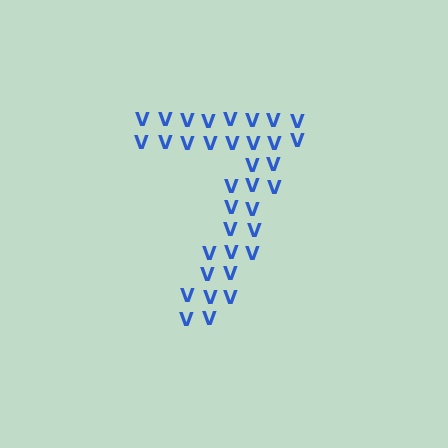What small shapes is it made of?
It is made of small letter V's.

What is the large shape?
The large shape is the digit 7.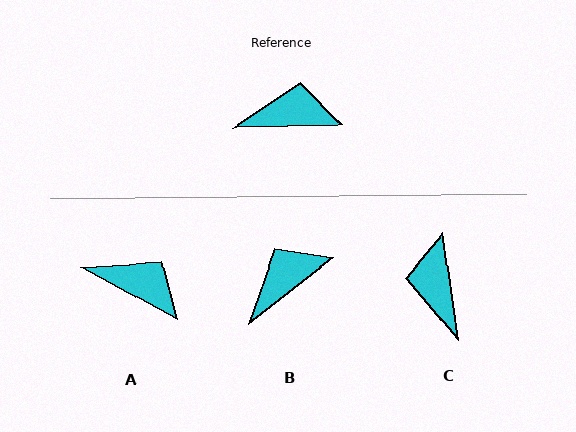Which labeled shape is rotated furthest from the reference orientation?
C, about 97 degrees away.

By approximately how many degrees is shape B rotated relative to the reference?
Approximately 37 degrees counter-clockwise.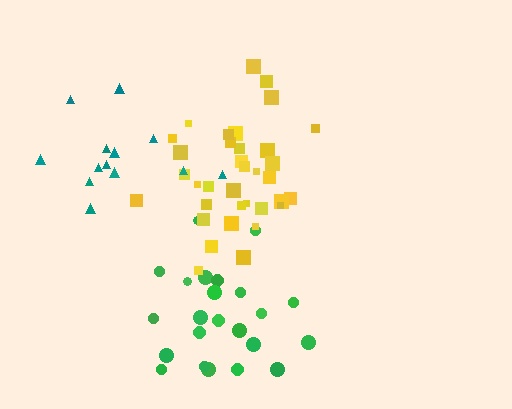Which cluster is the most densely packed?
Yellow.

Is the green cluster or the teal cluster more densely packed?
Green.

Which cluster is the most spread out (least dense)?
Teal.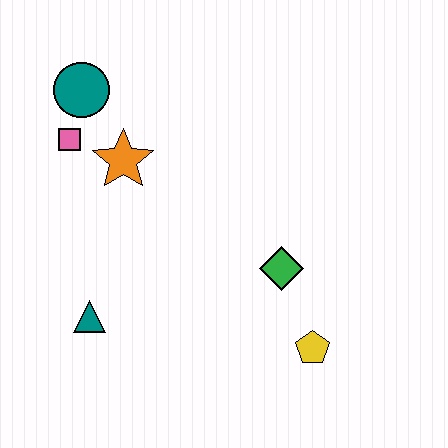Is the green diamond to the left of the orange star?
No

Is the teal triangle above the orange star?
No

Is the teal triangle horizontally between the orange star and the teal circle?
Yes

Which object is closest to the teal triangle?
The orange star is closest to the teal triangle.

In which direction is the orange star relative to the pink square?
The orange star is to the right of the pink square.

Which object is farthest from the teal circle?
The yellow pentagon is farthest from the teal circle.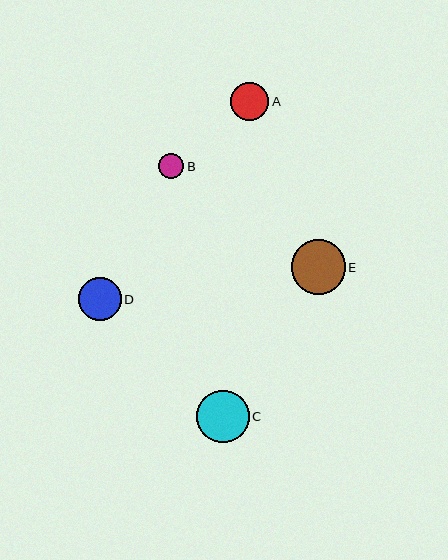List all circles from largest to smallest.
From largest to smallest: E, C, D, A, B.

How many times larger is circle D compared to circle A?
Circle D is approximately 1.1 times the size of circle A.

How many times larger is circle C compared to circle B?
Circle C is approximately 2.1 times the size of circle B.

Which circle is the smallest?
Circle B is the smallest with a size of approximately 25 pixels.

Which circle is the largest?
Circle E is the largest with a size of approximately 54 pixels.